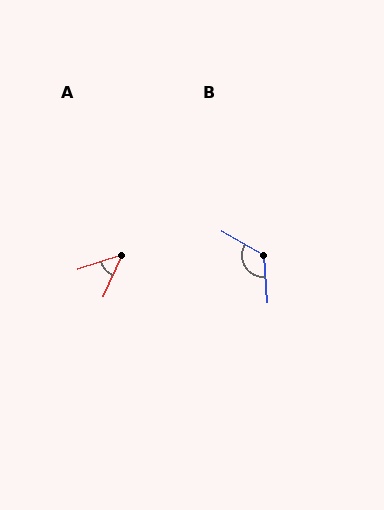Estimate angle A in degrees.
Approximately 48 degrees.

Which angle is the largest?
B, at approximately 124 degrees.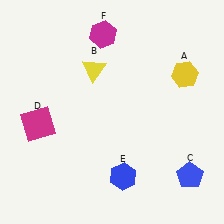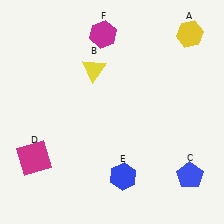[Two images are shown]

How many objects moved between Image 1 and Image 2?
2 objects moved between the two images.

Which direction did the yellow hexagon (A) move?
The yellow hexagon (A) moved up.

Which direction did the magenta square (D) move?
The magenta square (D) moved down.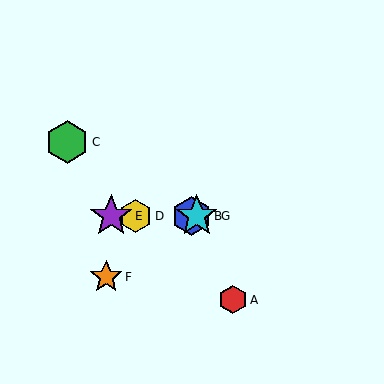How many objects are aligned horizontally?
4 objects (B, D, E, G) are aligned horizontally.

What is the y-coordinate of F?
Object F is at y≈277.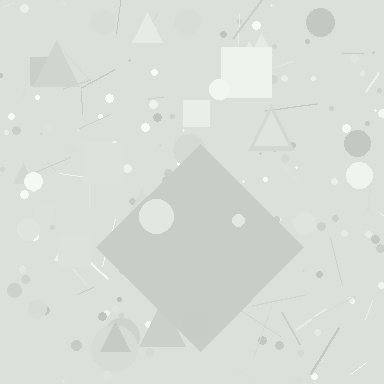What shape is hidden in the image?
A diamond is hidden in the image.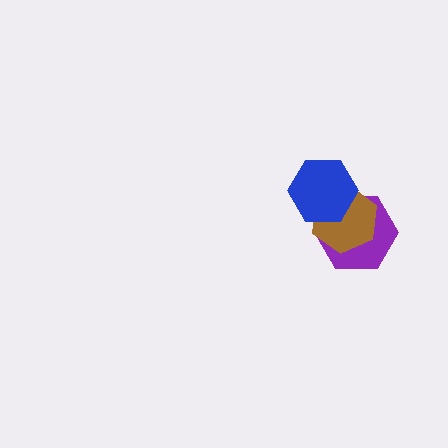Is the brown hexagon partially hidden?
Yes, it is partially covered by another shape.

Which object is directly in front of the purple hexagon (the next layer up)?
The brown hexagon is directly in front of the purple hexagon.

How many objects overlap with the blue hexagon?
2 objects overlap with the blue hexagon.